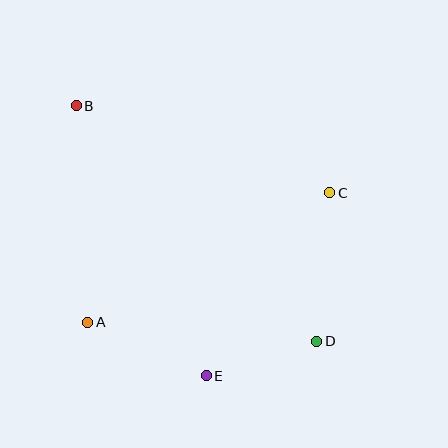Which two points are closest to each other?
Points D and E are closest to each other.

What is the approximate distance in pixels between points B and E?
The distance between B and E is approximately 300 pixels.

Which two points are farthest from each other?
Points B and D are farthest from each other.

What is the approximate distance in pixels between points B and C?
The distance between B and C is approximately 268 pixels.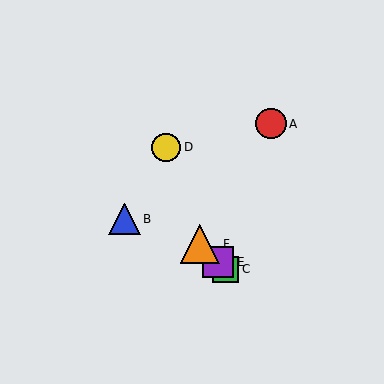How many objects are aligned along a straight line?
3 objects (C, E, F) are aligned along a straight line.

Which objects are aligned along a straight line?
Objects C, E, F are aligned along a straight line.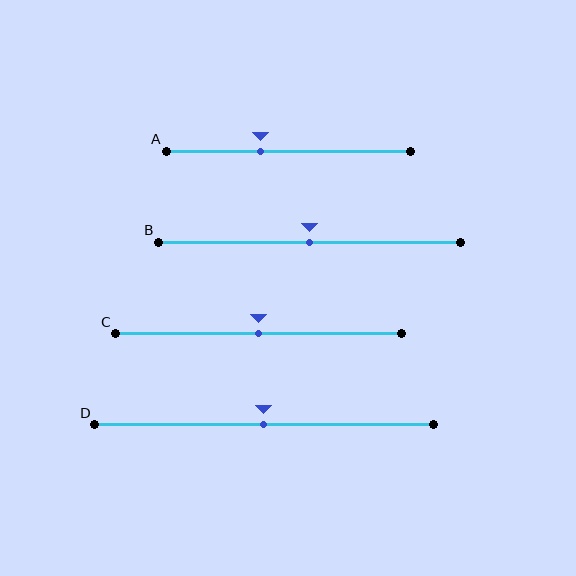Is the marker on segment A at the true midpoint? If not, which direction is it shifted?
No, the marker on segment A is shifted to the left by about 12% of the segment length.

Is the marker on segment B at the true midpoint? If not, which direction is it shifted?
Yes, the marker on segment B is at the true midpoint.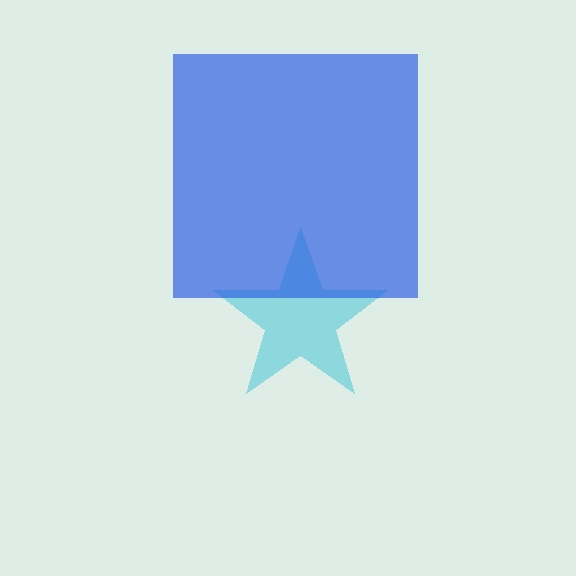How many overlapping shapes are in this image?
There are 2 overlapping shapes in the image.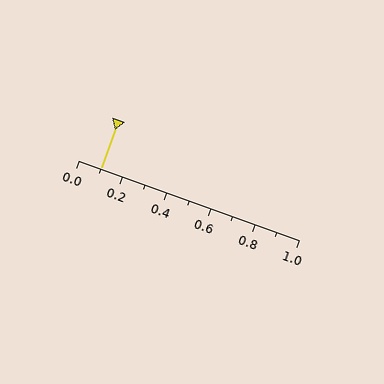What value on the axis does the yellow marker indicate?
The marker indicates approximately 0.1.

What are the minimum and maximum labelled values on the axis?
The axis runs from 0.0 to 1.0.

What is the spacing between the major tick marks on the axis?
The major ticks are spaced 0.2 apart.